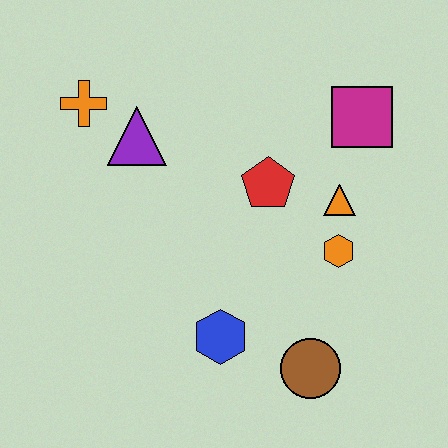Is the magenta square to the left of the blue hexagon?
No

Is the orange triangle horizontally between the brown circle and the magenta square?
Yes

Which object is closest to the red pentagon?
The orange triangle is closest to the red pentagon.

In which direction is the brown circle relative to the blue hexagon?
The brown circle is to the right of the blue hexagon.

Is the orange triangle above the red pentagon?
No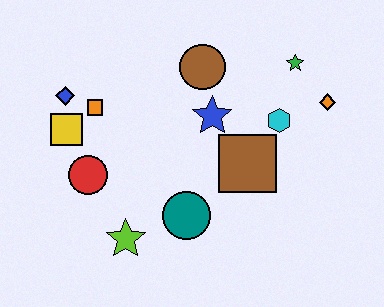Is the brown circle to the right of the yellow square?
Yes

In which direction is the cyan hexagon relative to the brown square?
The cyan hexagon is above the brown square.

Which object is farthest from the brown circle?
The lime star is farthest from the brown circle.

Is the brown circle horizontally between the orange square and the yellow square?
No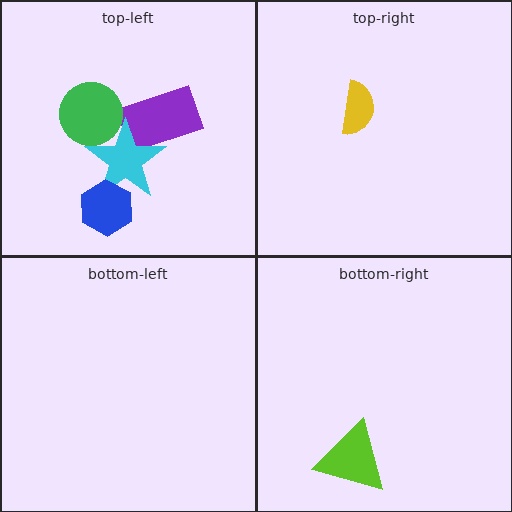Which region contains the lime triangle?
The bottom-right region.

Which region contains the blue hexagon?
The top-left region.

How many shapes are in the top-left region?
4.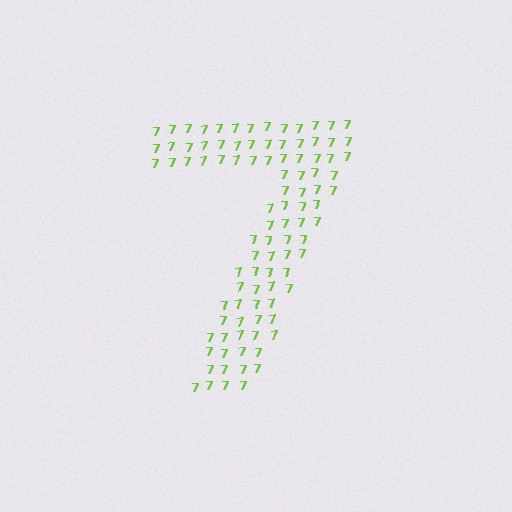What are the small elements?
The small elements are digit 7's.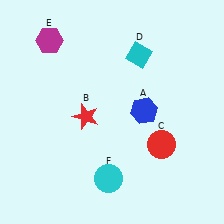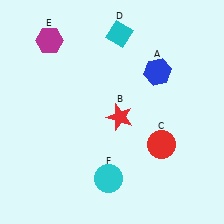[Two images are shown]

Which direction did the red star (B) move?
The red star (B) moved right.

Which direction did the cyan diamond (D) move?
The cyan diamond (D) moved up.